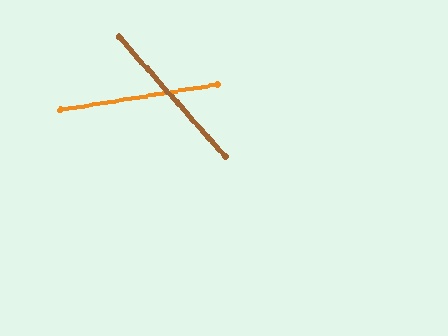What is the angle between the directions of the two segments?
Approximately 58 degrees.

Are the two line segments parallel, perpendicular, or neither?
Neither parallel nor perpendicular — they differ by about 58°.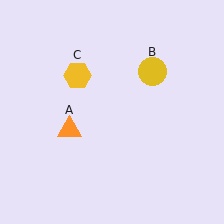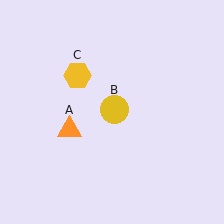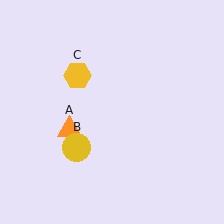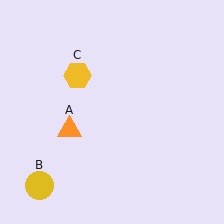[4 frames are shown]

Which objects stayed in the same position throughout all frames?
Orange triangle (object A) and yellow hexagon (object C) remained stationary.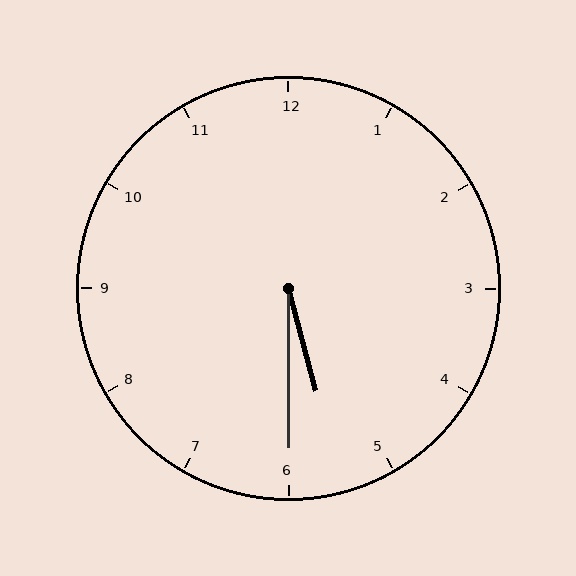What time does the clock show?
5:30.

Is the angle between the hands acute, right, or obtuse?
It is acute.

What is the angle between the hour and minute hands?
Approximately 15 degrees.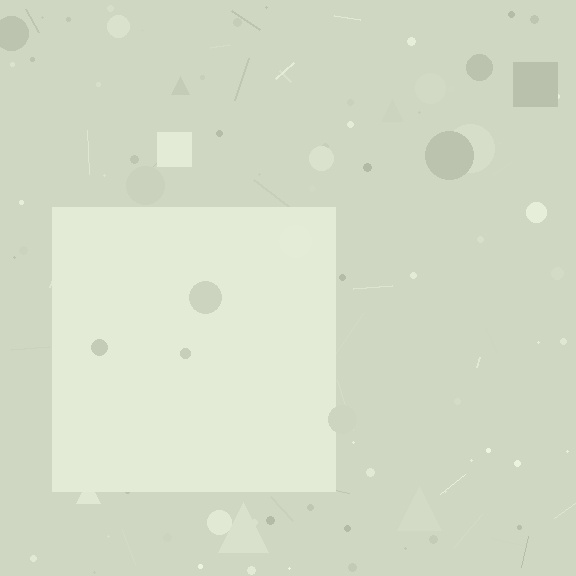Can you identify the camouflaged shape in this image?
The camouflaged shape is a square.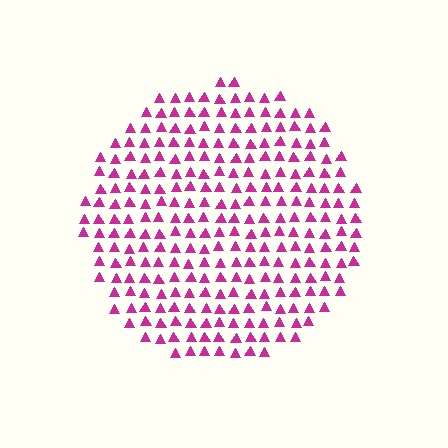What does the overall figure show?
The overall figure shows a circle.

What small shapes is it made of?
It is made of small triangles.